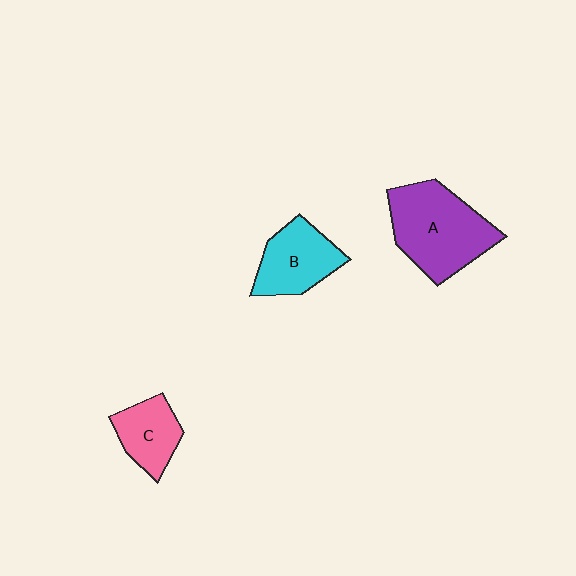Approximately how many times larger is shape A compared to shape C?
Approximately 2.0 times.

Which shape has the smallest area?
Shape C (pink).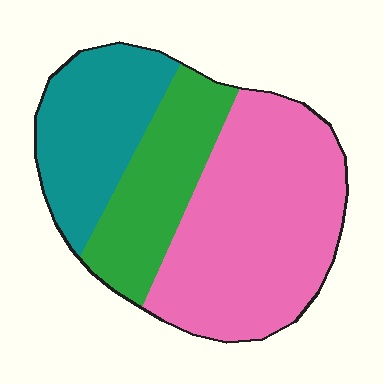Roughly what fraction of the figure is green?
Green takes up about one quarter (1/4) of the figure.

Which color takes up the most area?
Pink, at roughly 50%.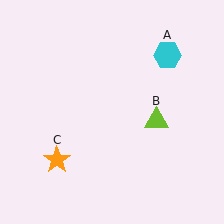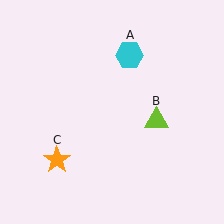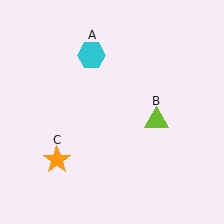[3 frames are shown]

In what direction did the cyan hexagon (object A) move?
The cyan hexagon (object A) moved left.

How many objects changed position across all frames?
1 object changed position: cyan hexagon (object A).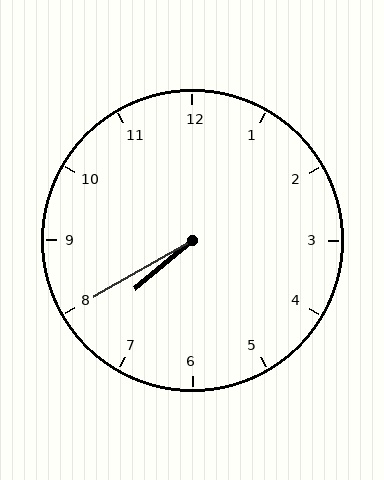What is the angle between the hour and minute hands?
Approximately 10 degrees.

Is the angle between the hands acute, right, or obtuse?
It is acute.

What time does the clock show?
7:40.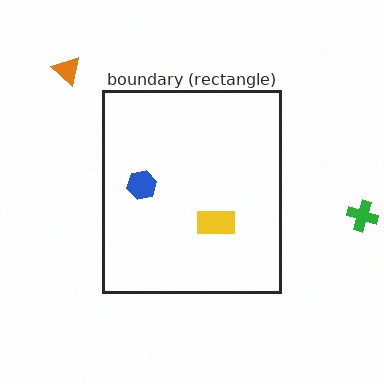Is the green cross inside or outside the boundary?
Outside.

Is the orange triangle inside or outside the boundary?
Outside.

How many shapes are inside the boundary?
2 inside, 2 outside.